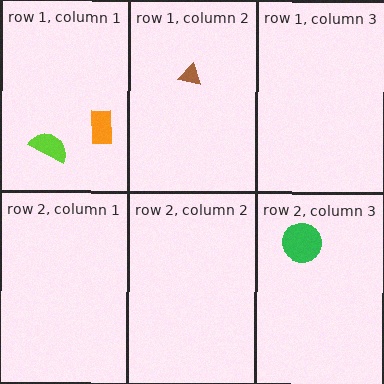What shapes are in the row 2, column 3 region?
The green circle.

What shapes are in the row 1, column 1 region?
The lime semicircle, the orange rectangle.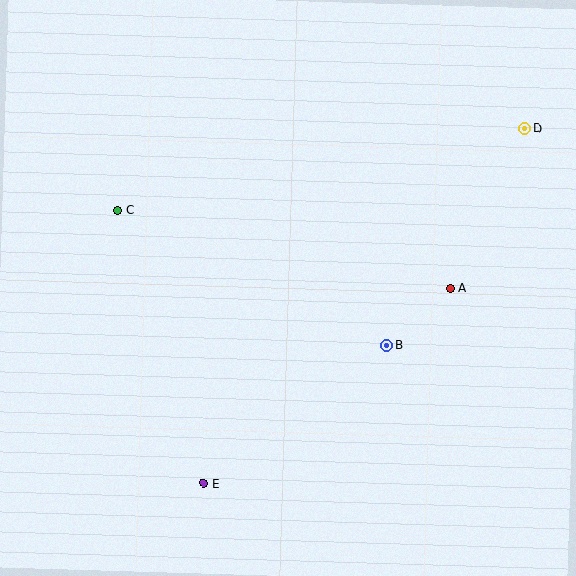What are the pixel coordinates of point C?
Point C is at (118, 210).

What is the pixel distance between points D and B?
The distance between D and B is 257 pixels.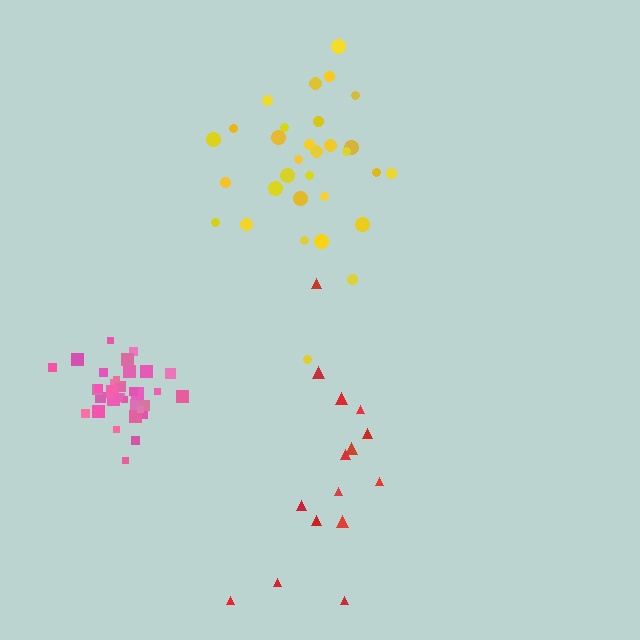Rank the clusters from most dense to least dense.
pink, yellow, red.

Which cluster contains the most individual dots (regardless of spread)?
Pink (35).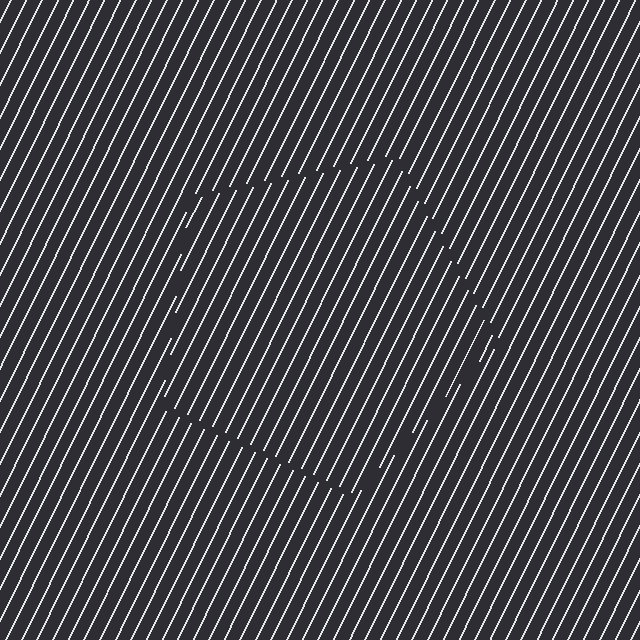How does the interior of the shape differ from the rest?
The interior of the shape contains the same grating, shifted by half a period — the contour is defined by the phase discontinuity where line-ends from the inner and outer gratings abut.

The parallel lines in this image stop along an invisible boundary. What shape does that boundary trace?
An illusory pentagon. The interior of the shape contains the same grating, shifted by half a period — the contour is defined by the phase discontinuity where line-ends from the inner and outer gratings abut.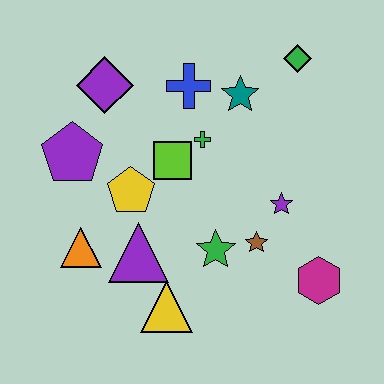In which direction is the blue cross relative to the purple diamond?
The blue cross is to the right of the purple diamond.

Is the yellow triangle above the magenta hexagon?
No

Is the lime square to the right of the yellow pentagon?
Yes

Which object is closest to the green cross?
The lime square is closest to the green cross.